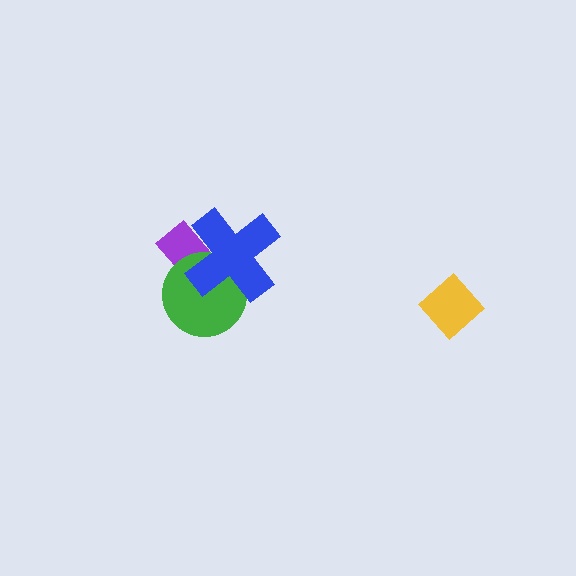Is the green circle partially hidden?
Yes, it is partially covered by another shape.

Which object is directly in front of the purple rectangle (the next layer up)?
The green circle is directly in front of the purple rectangle.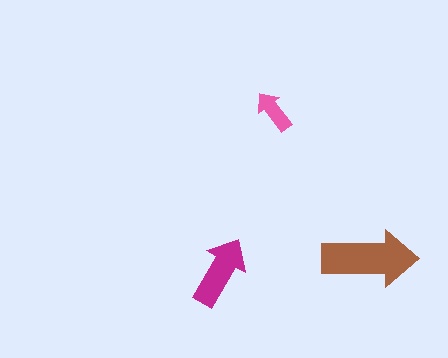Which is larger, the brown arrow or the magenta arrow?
The brown one.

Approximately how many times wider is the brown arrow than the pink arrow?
About 2 times wider.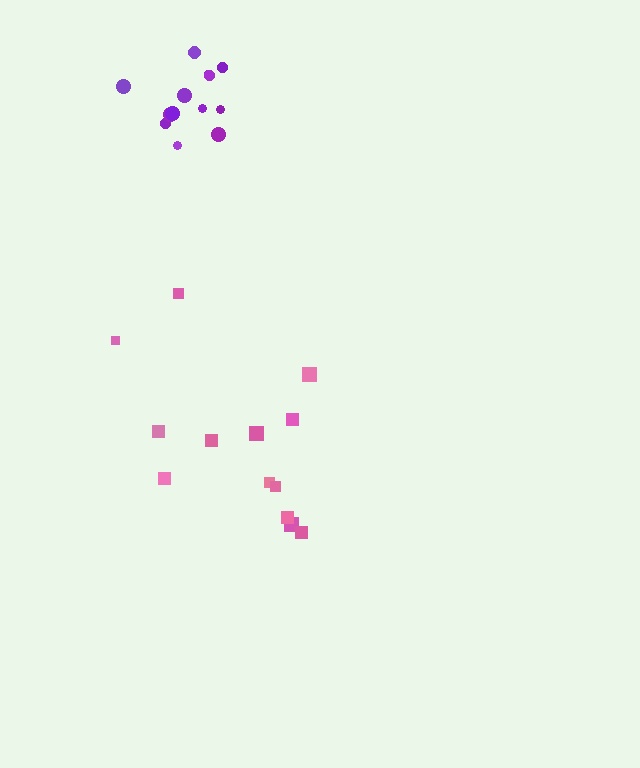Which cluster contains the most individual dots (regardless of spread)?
Purple (13).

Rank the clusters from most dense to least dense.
purple, pink.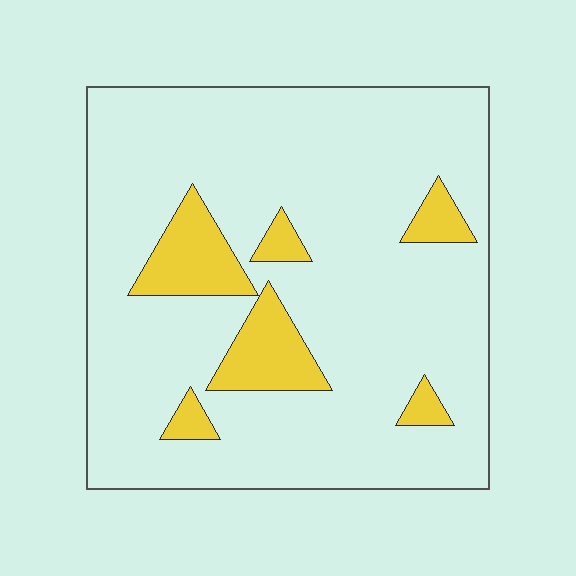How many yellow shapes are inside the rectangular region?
6.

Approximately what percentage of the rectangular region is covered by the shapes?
Approximately 15%.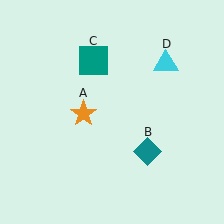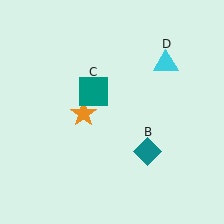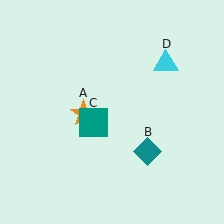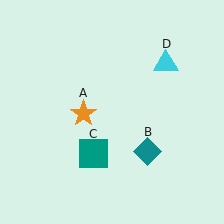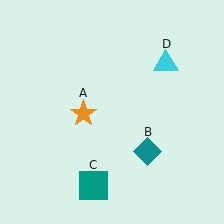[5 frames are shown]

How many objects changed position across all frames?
1 object changed position: teal square (object C).